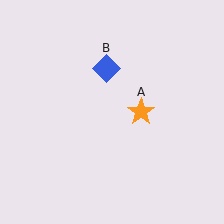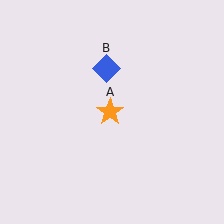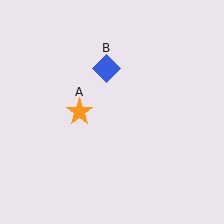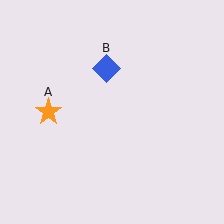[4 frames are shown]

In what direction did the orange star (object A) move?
The orange star (object A) moved left.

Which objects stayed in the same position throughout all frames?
Blue diamond (object B) remained stationary.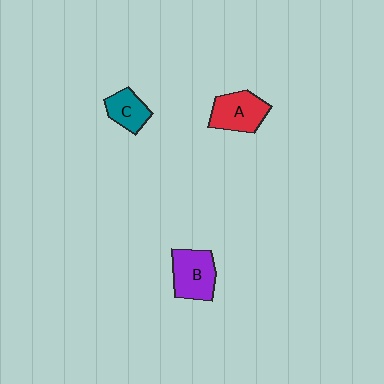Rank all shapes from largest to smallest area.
From largest to smallest: B (purple), A (red), C (teal).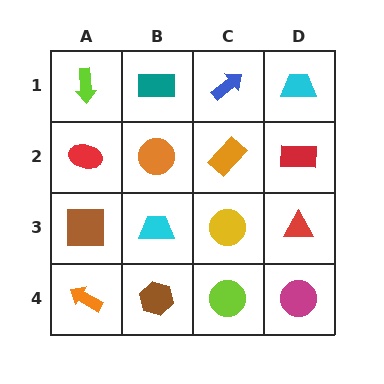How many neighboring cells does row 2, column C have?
4.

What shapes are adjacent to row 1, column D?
A red rectangle (row 2, column D), a blue arrow (row 1, column C).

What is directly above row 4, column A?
A brown square.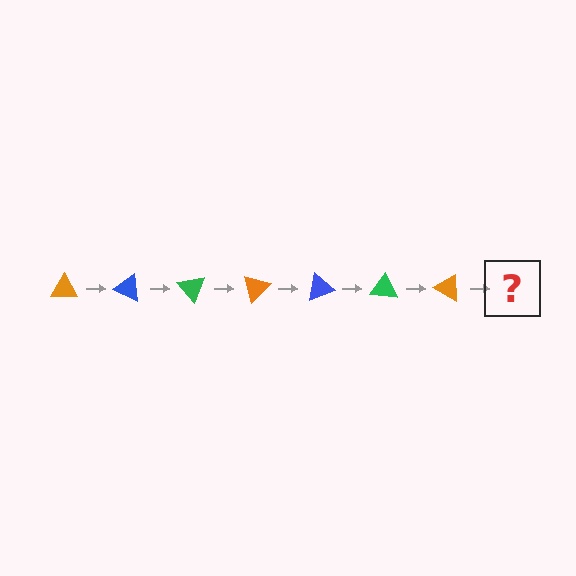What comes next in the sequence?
The next element should be a blue triangle, rotated 175 degrees from the start.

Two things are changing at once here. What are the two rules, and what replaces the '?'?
The two rules are that it rotates 25 degrees each step and the color cycles through orange, blue, and green. The '?' should be a blue triangle, rotated 175 degrees from the start.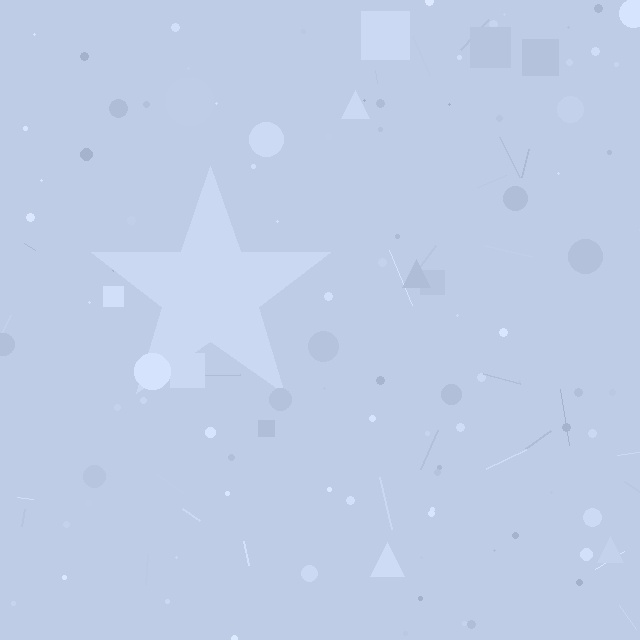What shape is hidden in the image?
A star is hidden in the image.